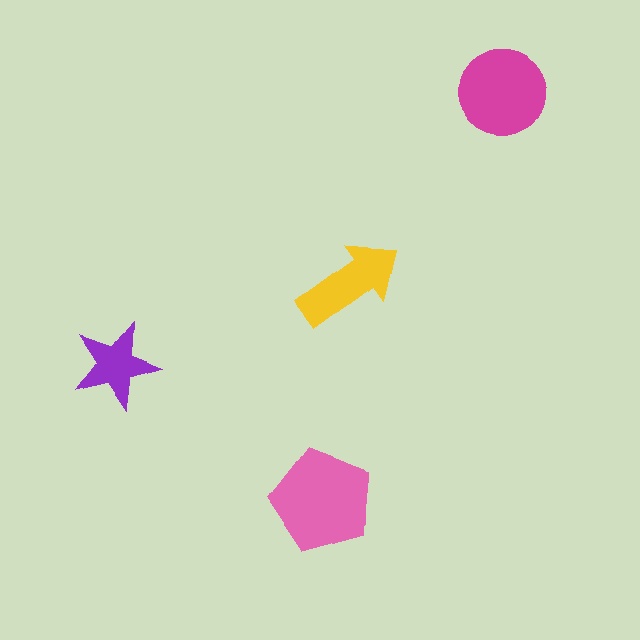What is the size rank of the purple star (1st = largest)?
4th.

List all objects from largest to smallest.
The pink pentagon, the magenta circle, the yellow arrow, the purple star.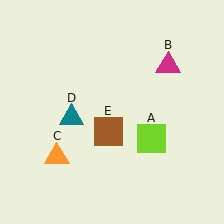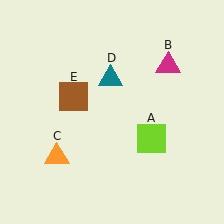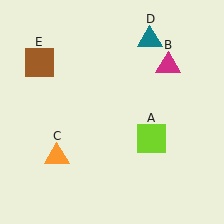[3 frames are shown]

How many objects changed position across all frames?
2 objects changed position: teal triangle (object D), brown square (object E).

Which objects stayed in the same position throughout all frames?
Lime square (object A) and magenta triangle (object B) and orange triangle (object C) remained stationary.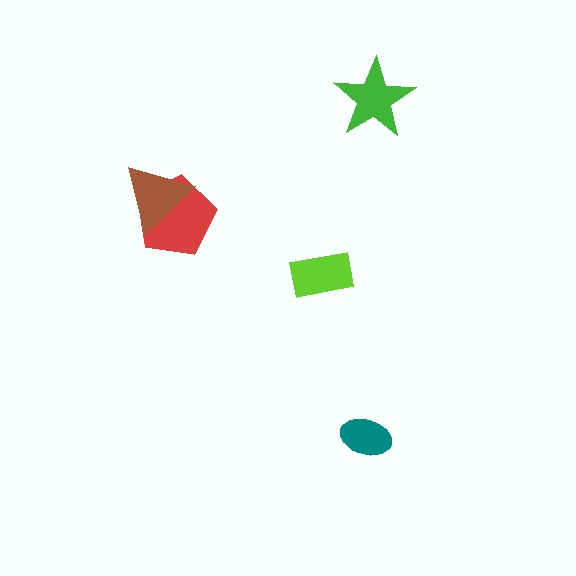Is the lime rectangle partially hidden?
No, no other shape covers it.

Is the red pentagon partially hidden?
Yes, it is partially covered by another shape.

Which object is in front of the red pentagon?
The brown triangle is in front of the red pentagon.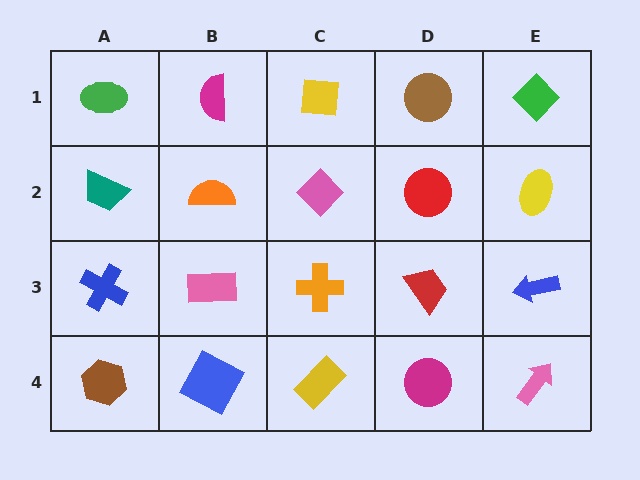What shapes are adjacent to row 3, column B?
An orange semicircle (row 2, column B), a blue square (row 4, column B), a blue cross (row 3, column A), an orange cross (row 3, column C).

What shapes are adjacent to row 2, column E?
A green diamond (row 1, column E), a blue arrow (row 3, column E), a red circle (row 2, column D).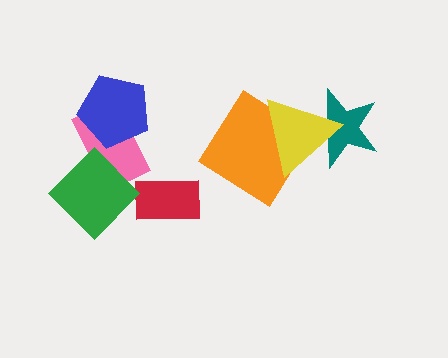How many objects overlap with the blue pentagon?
1 object overlaps with the blue pentagon.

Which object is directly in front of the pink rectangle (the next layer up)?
The green diamond is directly in front of the pink rectangle.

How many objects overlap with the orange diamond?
1 object overlaps with the orange diamond.